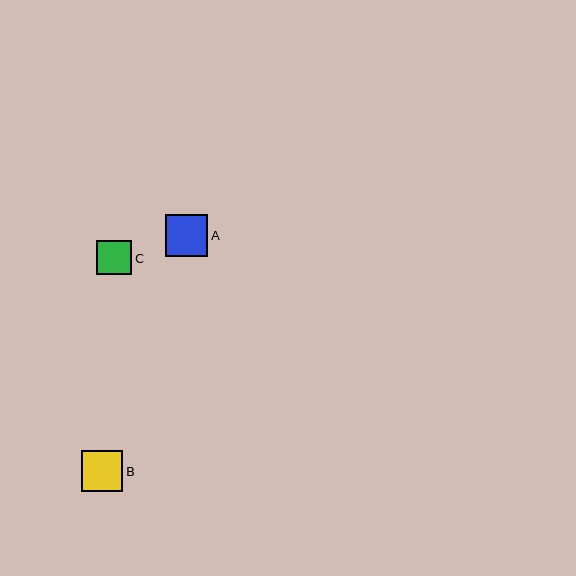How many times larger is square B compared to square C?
Square B is approximately 1.2 times the size of square C.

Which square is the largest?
Square A is the largest with a size of approximately 42 pixels.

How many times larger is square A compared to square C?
Square A is approximately 1.2 times the size of square C.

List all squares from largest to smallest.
From largest to smallest: A, B, C.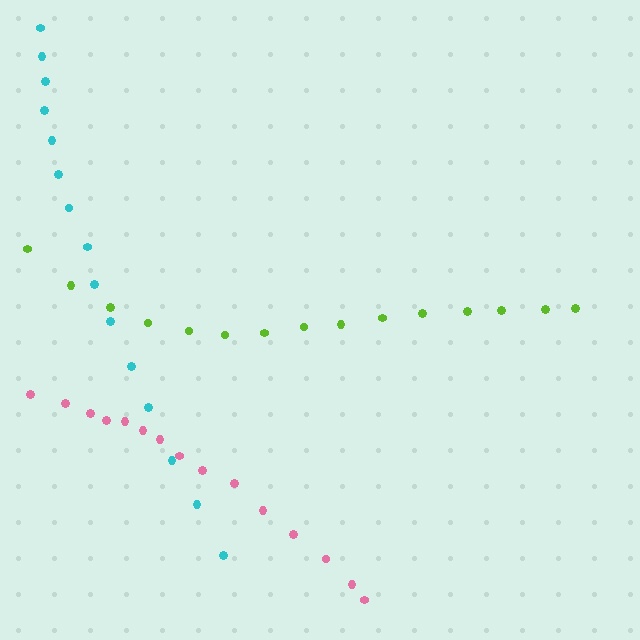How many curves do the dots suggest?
There are 3 distinct paths.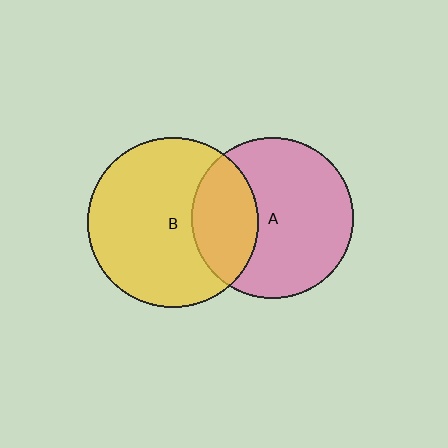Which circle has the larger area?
Circle B (yellow).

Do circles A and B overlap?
Yes.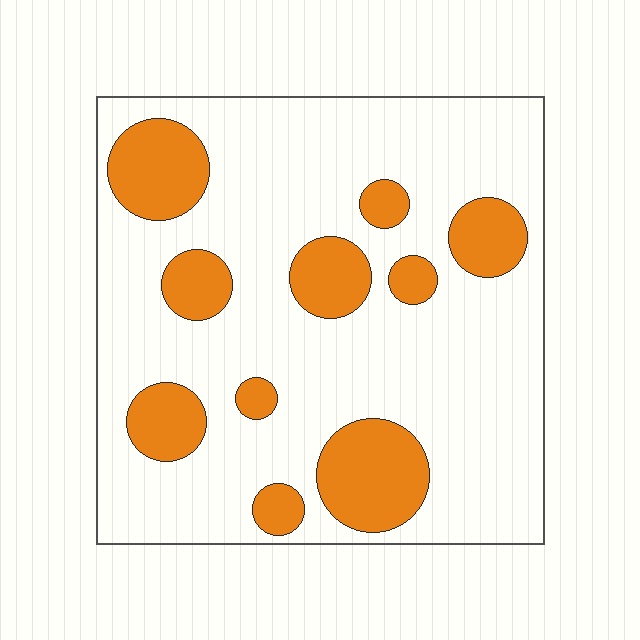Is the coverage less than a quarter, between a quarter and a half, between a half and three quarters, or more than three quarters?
Less than a quarter.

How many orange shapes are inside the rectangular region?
10.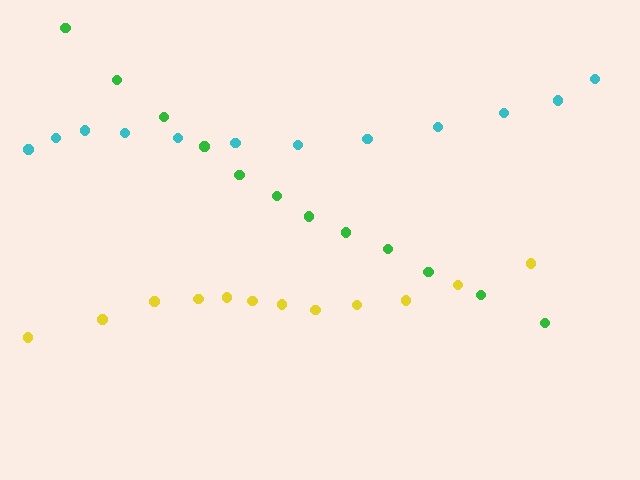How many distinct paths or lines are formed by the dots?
There are 3 distinct paths.